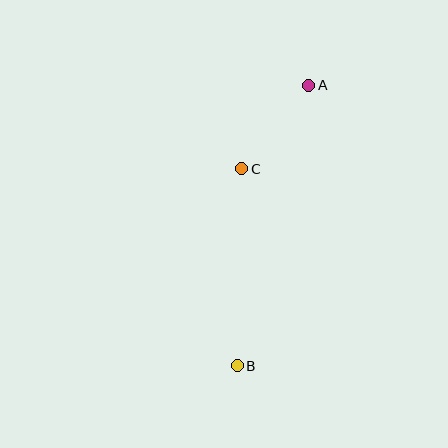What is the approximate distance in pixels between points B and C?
The distance between B and C is approximately 197 pixels.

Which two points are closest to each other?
Points A and C are closest to each other.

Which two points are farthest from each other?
Points A and B are farthest from each other.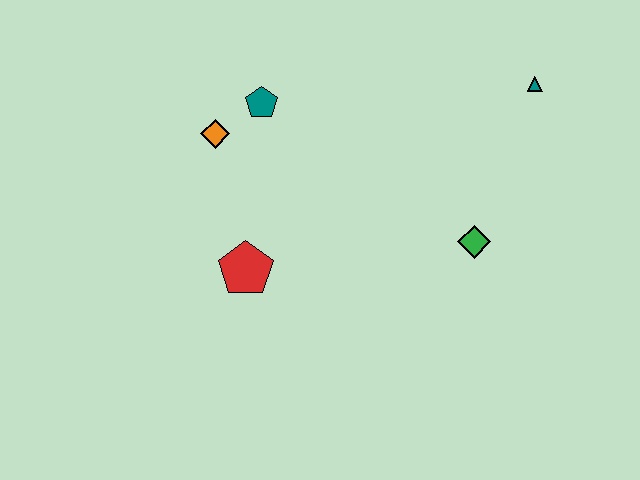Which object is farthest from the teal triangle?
The red pentagon is farthest from the teal triangle.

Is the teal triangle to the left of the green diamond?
No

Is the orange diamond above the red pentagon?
Yes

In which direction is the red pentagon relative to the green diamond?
The red pentagon is to the left of the green diamond.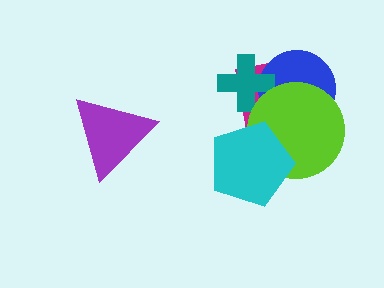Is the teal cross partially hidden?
Yes, it is partially covered by another shape.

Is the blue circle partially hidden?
Yes, it is partially covered by another shape.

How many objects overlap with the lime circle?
4 objects overlap with the lime circle.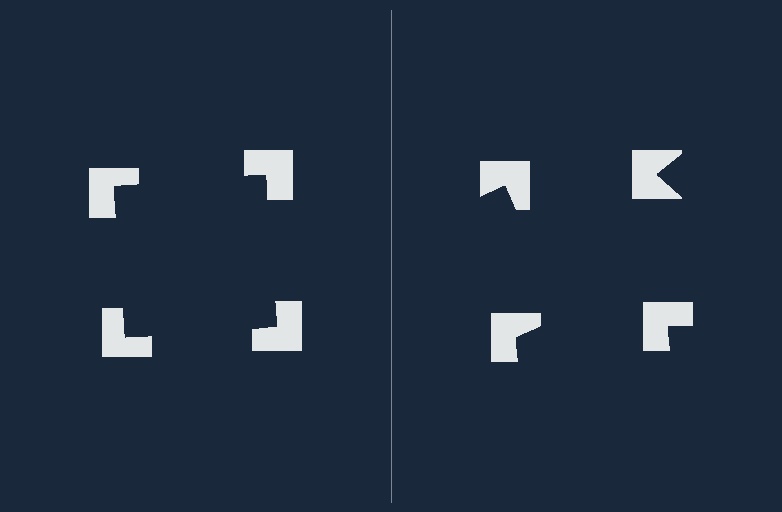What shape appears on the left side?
An illusory square.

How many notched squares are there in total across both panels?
8 — 4 on each side.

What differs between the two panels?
The notched squares are positioned identically on both sides; only the wedge orientations differ. On the left they align to a square; on the right they are misaligned.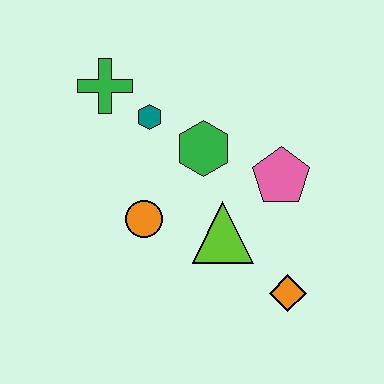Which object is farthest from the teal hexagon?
The orange diamond is farthest from the teal hexagon.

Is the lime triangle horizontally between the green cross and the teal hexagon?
No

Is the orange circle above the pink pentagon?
No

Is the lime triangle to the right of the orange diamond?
No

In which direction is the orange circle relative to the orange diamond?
The orange circle is to the left of the orange diamond.